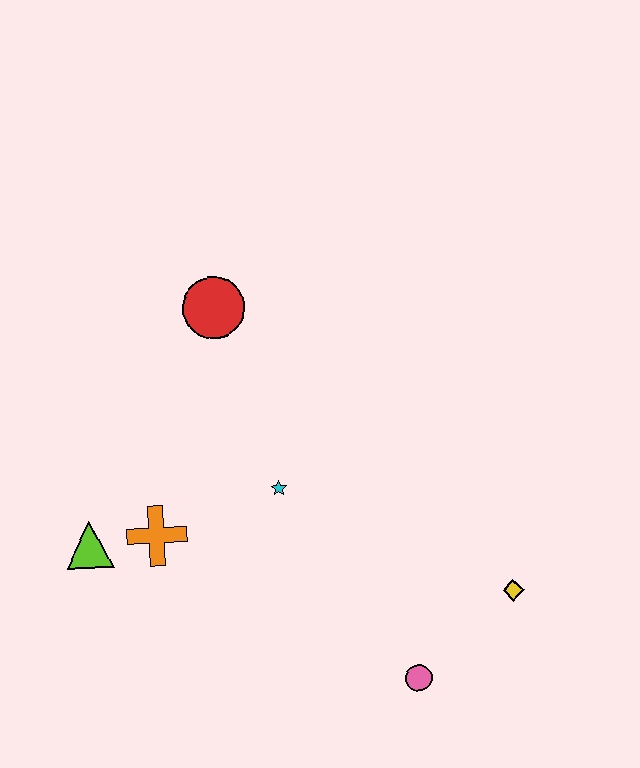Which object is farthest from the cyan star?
The yellow diamond is farthest from the cyan star.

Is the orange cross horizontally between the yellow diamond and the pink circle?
No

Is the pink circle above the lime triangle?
No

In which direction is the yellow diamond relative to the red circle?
The yellow diamond is below the red circle.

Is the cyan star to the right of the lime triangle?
Yes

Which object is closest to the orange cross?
The lime triangle is closest to the orange cross.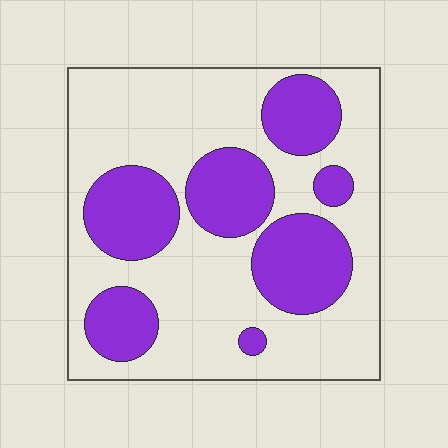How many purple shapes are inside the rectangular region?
7.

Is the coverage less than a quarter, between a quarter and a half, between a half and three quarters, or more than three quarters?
Between a quarter and a half.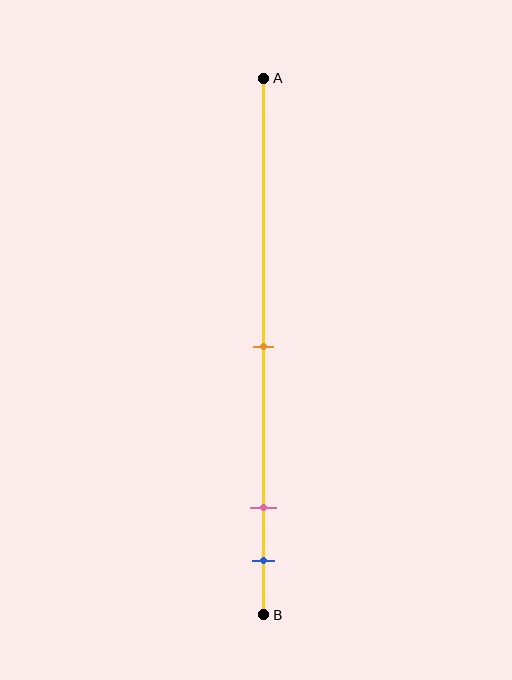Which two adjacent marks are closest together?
The pink and blue marks are the closest adjacent pair.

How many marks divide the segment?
There are 3 marks dividing the segment.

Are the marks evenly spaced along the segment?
No, the marks are not evenly spaced.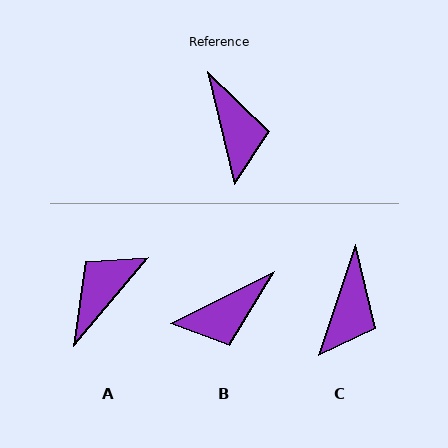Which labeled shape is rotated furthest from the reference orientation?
A, about 126 degrees away.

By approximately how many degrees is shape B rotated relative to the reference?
Approximately 77 degrees clockwise.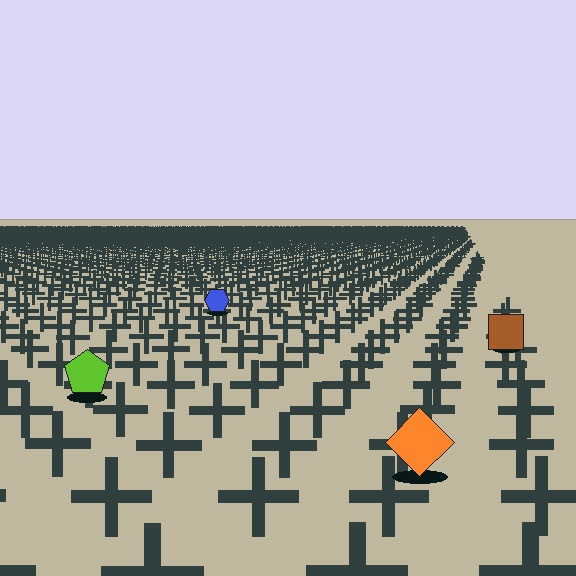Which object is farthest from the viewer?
The blue hexagon is farthest from the viewer. It appears smaller and the ground texture around it is denser.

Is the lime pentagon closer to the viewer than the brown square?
Yes. The lime pentagon is closer — you can tell from the texture gradient: the ground texture is coarser near it.